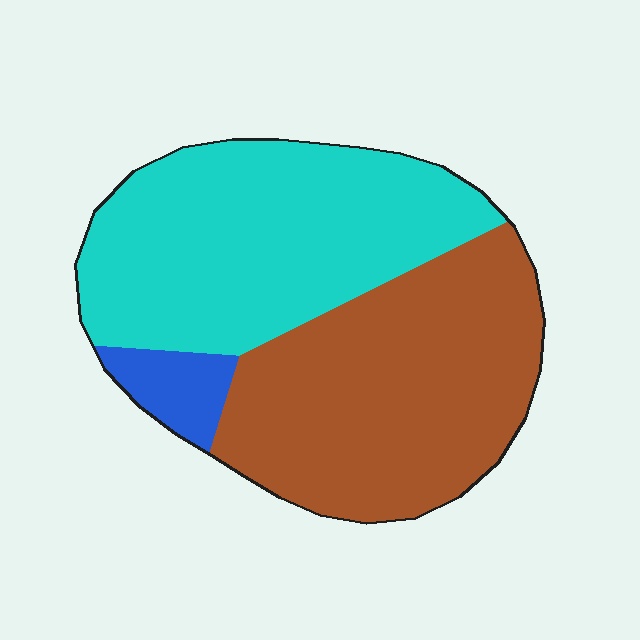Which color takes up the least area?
Blue, at roughly 5%.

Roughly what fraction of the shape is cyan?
Cyan covers roughly 45% of the shape.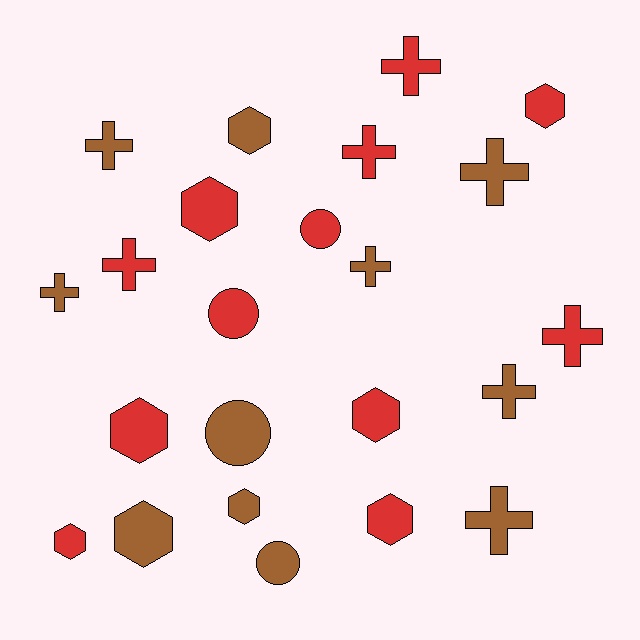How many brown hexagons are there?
There are 3 brown hexagons.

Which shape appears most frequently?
Cross, with 10 objects.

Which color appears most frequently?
Red, with 12 objects.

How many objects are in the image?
There are 23 objects.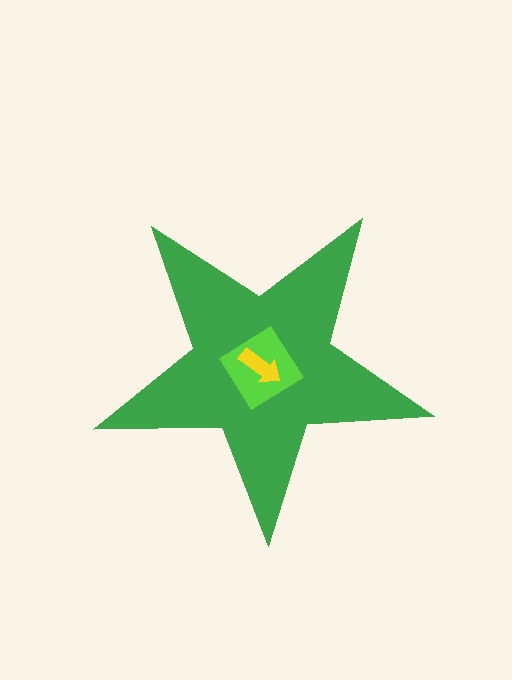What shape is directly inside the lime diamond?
The yellow arrow.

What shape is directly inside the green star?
The lime diamond.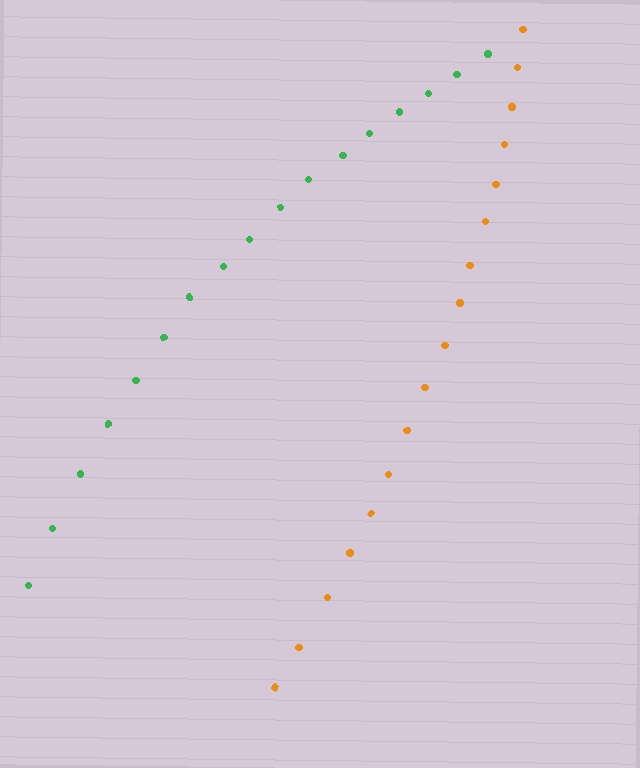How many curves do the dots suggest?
There are 2 distinct paths.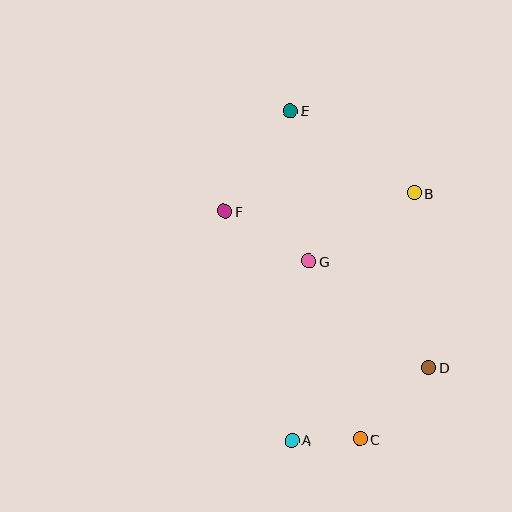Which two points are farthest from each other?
Points C and E are farthest from each other.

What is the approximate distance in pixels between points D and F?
The distance between D and F is approximately 257 pixels.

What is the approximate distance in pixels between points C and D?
The distance between C and D is approximately 99 pixels.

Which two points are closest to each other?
Points A and C are closest to each other.